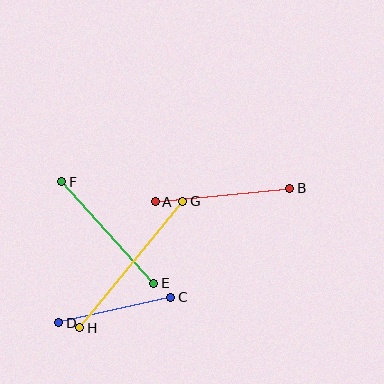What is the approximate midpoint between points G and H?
The midpoint is at approximately (131, 265) pixels.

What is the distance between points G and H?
The distance is approximately 163 pixels.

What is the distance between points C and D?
The distance is approximately 115 pixels.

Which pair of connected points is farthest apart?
Points G and H are farthest apart.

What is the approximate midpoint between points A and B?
The midpoint is at approximately (223, 195) pixels.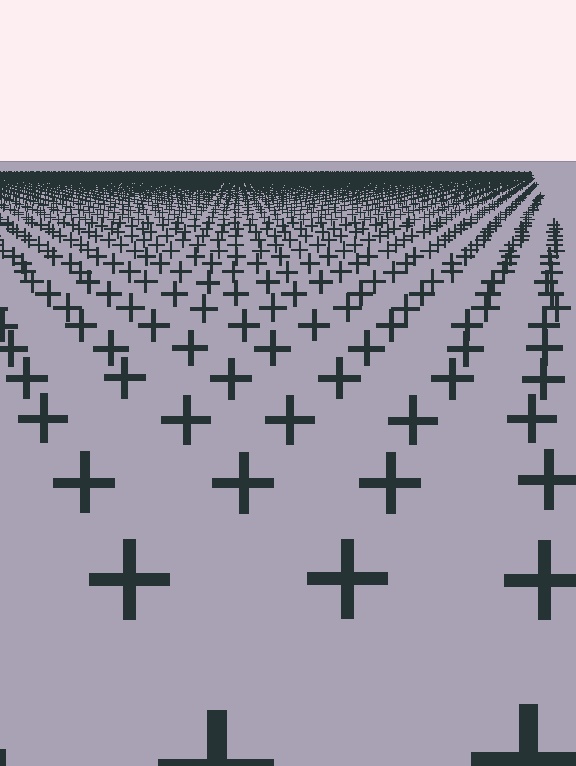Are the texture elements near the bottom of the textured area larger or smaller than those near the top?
Larger. Near the bottom, elements are closer to the viewer and appear at a bigger on-screen size.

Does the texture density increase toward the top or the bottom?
Density increases toward the top.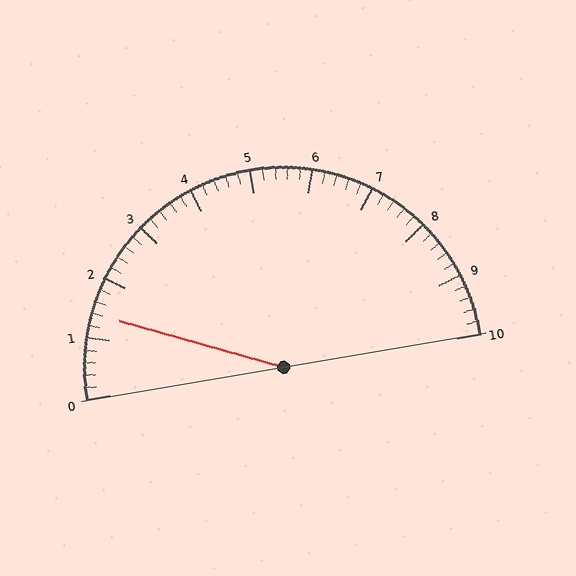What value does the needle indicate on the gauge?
The needle indicates approximately 1.4.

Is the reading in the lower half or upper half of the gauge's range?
The reading is in the lower half of the range (0 to 10).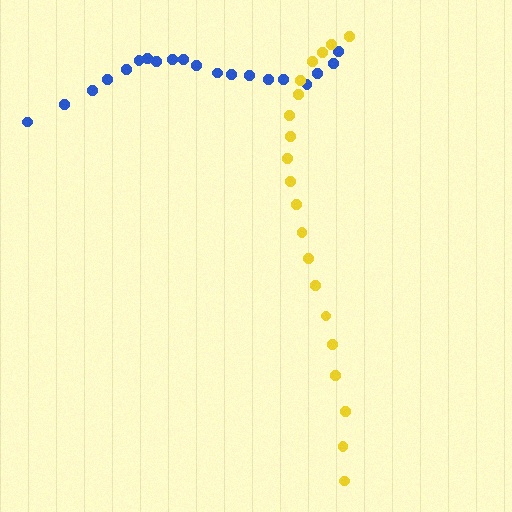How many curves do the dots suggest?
There are 2 distinct paths.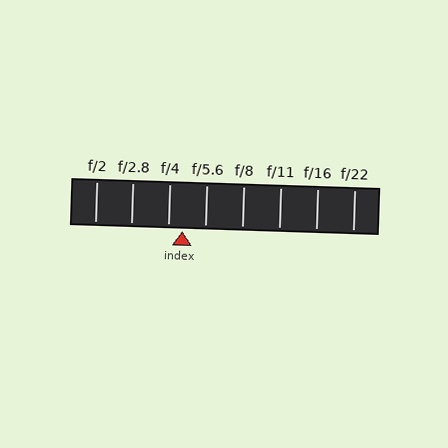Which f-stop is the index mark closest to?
The index mark is closest to f/4.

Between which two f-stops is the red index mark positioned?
The index mark is between f/4 and f/5.6.